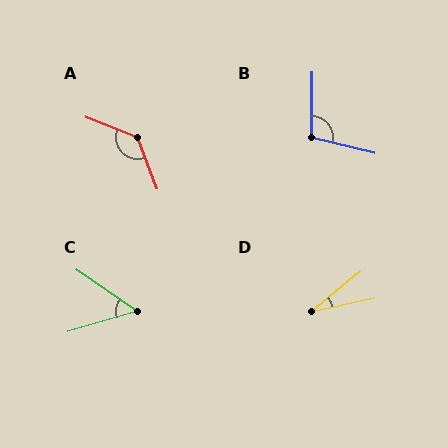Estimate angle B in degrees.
Approximately 104 degrees.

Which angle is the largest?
A, at approximately 132 degrees.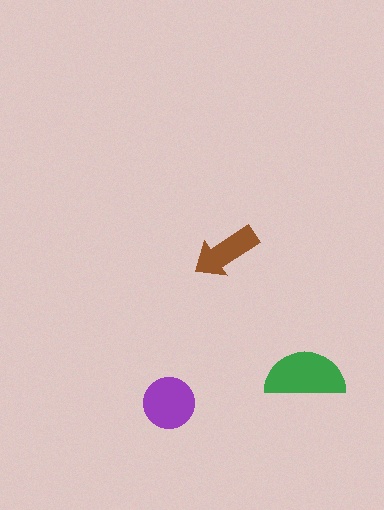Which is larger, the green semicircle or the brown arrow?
The green semicircle.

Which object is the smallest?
The brown arrow.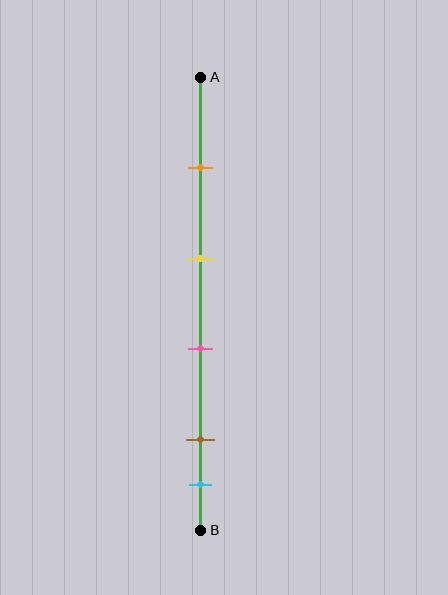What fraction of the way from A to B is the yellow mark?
The yellow mark is approximately 40% (0.4) of the way from A to B.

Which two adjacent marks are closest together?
The brown and cyan marks are the closest adjacent pair.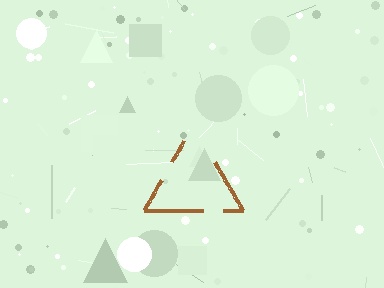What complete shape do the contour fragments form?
The contour fragments form a triangle.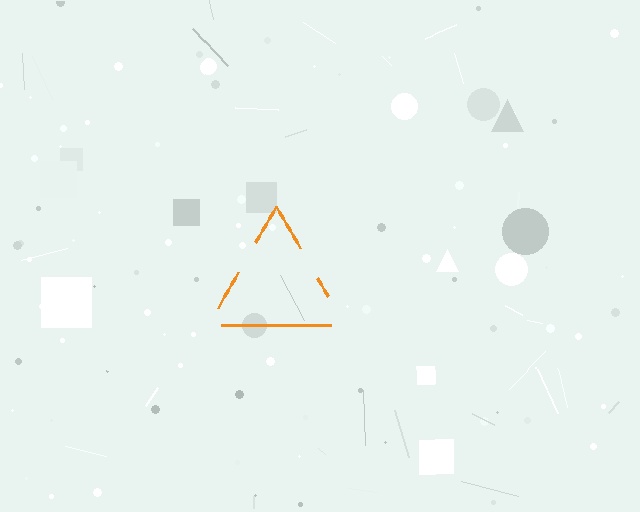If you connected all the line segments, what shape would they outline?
They would outline a triangle.